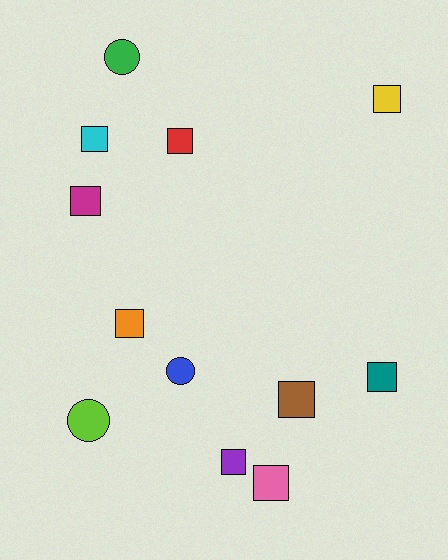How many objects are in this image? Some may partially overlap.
There are 12 objects.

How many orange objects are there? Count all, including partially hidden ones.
There is 1 orange object.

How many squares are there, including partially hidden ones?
There are 9 squares.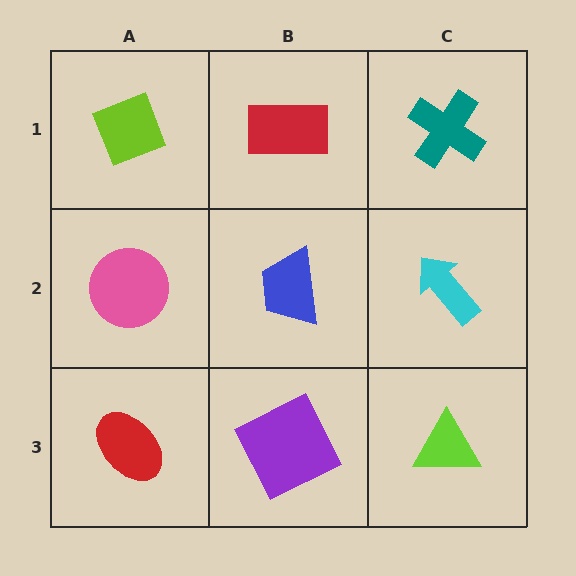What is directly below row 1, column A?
A pink circle.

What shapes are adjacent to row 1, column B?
A blue trapezoid (row 2, column B), a lime diamond (row 1, column A), a teal cross (row 1, column C).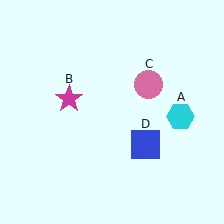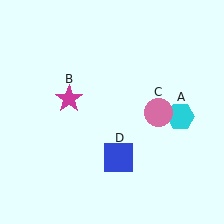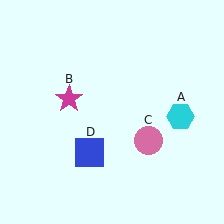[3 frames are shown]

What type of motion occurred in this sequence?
The pink circle (object C), blue square (object D) rotated clockwise around the center of the scene.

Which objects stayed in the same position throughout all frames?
Cyan hexagon (object A) and magenta star (object B) remained stationary.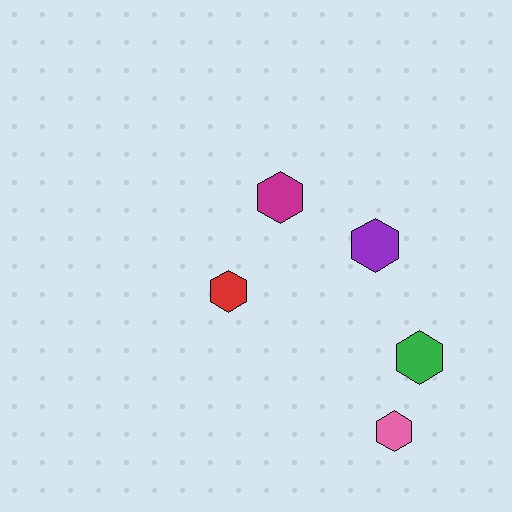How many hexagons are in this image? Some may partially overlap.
There are 5 hexagons.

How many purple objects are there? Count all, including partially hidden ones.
There is 1 purple object.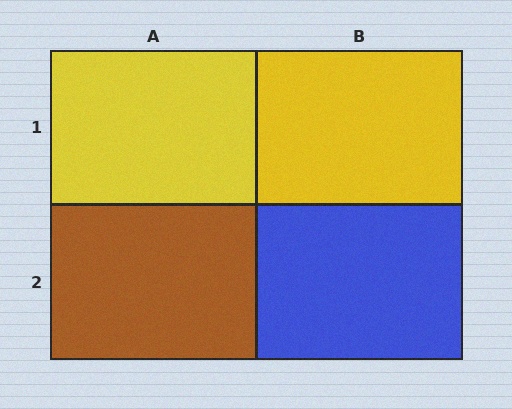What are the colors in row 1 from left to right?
Yellow, yellow.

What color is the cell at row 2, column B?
Blue.